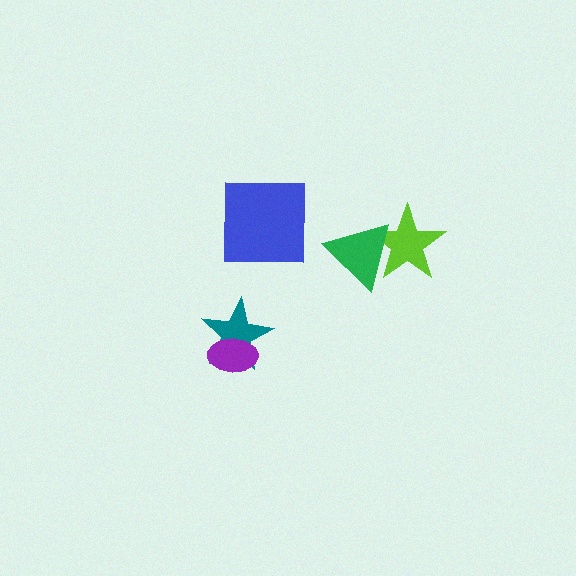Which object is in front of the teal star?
The purple ellipse is in front of the teal star.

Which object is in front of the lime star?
The green triangle is in front of the lime star.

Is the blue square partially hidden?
No, no other shape covers it.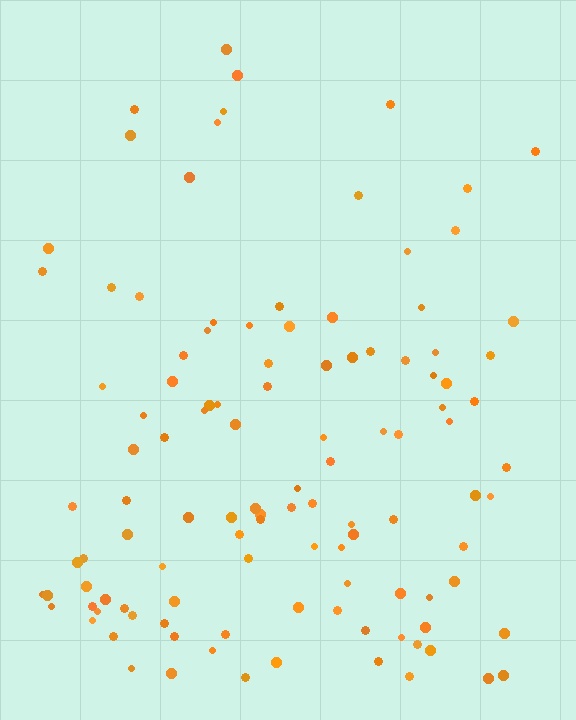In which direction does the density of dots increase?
From top to bottom, with the bottom side densest.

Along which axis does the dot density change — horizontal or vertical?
Vertical.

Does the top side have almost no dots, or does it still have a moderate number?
Still a moderate number, just noticeably fewer than the bottom.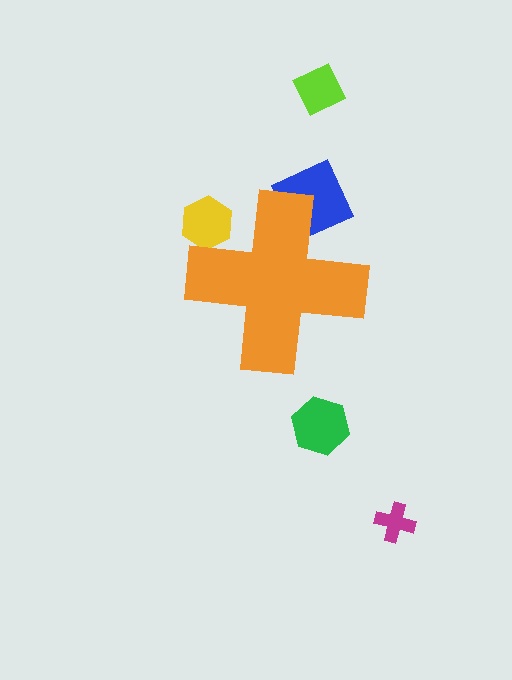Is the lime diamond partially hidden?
No, the lime diamond is fully visible.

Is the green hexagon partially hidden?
No, the green hexagon is fully visible.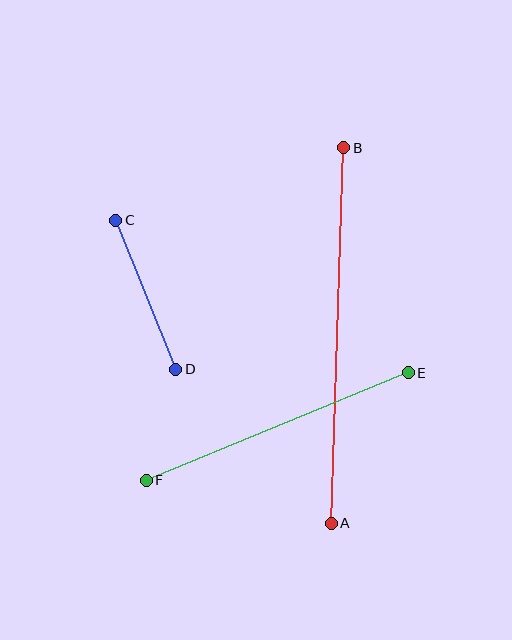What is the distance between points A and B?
The distance is approximately 376 pixels.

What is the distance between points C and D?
The distance is approximately 160 pixels.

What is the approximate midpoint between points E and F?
The midpoint is at approximately (277, 426) pixels.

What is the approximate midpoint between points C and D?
The midpoint is at approximately (146, 295) pixels.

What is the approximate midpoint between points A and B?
The midpoint is at approximately (338, 336) pixels.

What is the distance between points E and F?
The distance is approximately 283 pixels.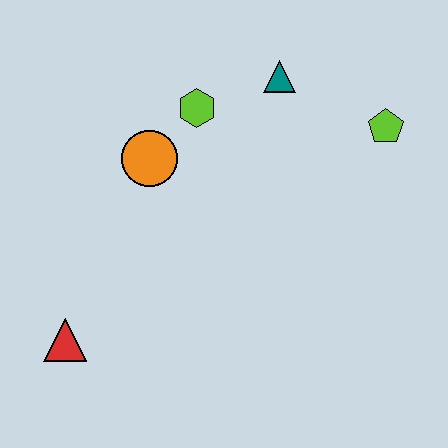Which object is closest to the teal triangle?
The lime hexagon is closest to the teal triangle.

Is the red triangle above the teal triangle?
No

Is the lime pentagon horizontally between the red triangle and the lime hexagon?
No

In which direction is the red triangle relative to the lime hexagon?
The red triangle is below the lime hexagon.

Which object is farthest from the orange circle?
The lime pentagon is farthest from the orange circle.